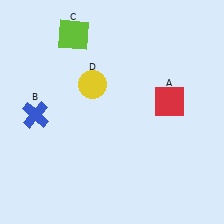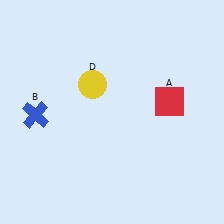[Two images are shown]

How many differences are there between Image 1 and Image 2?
There is 1 difference between the two images.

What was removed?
The lime square (C) was removed in Image 2.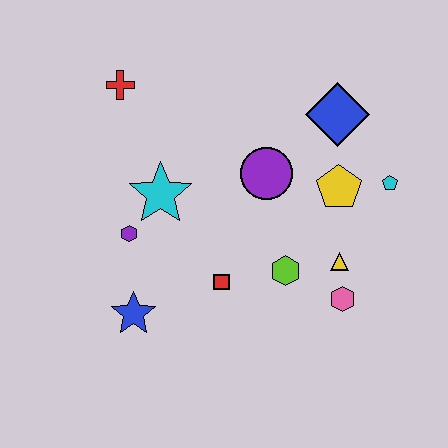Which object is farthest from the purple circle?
The blue star is farthest from the purple circle.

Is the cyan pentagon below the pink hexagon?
No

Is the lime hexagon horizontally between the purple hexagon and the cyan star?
No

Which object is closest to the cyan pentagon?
The yellow pentagon is closest to the cyan pentagon.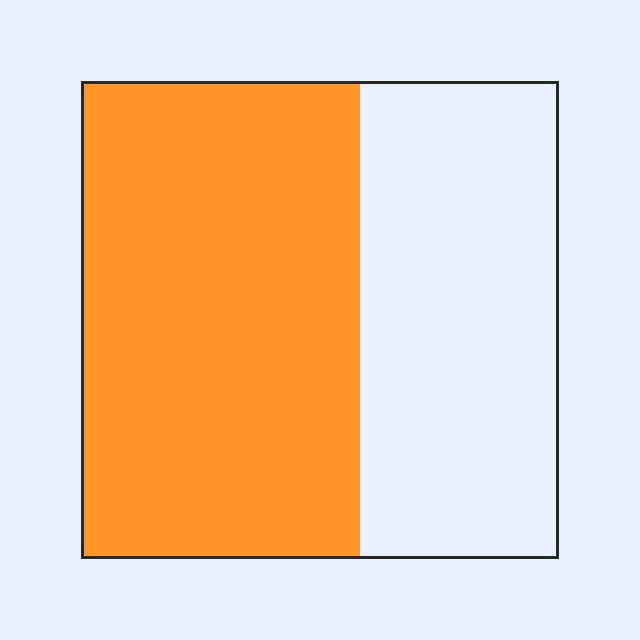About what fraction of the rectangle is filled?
About three fifths (3/5).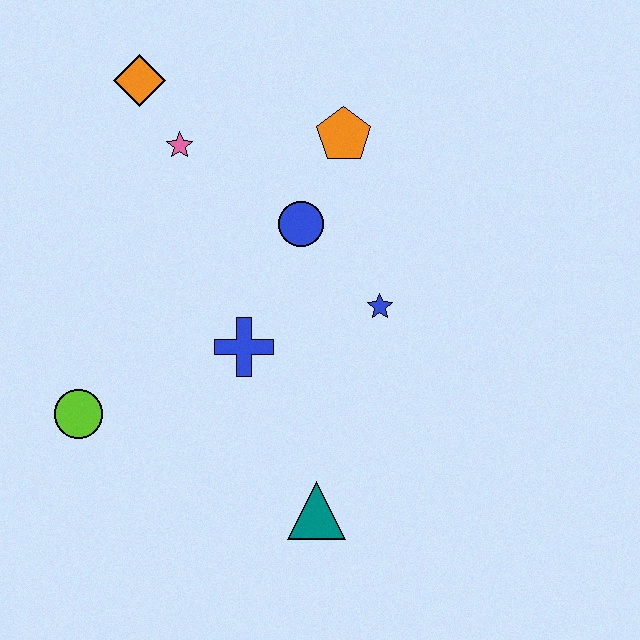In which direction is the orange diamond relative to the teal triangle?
The orange diamond is above the teal triangle.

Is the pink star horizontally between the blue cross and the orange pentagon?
No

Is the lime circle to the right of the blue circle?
No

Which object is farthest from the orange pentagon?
The lime circle is farthest from the orange pentagon.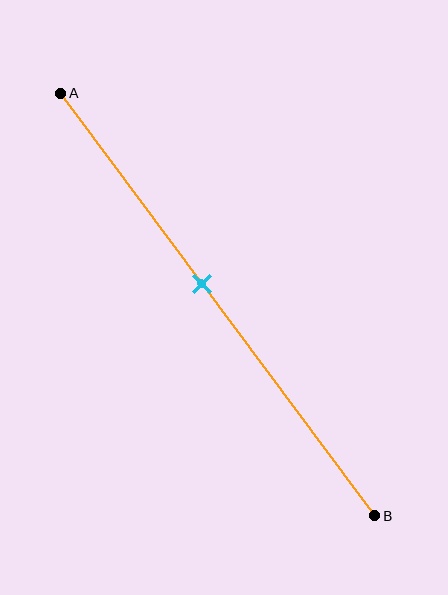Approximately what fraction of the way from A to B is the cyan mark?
The cyan mark is approximately 45% of the way from A to B.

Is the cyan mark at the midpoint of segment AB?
No, the mark is at about 45% from A, not at the 50% midpoint.